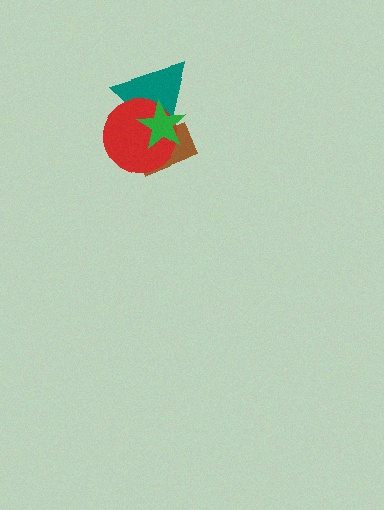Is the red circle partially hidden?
Yes, it is partially covered by another shape.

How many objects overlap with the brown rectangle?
3 objects overlap with the brown rectangle.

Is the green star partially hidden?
No, no other shape covers it.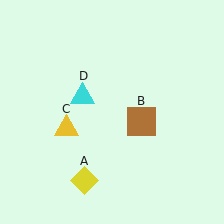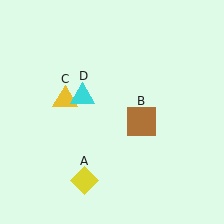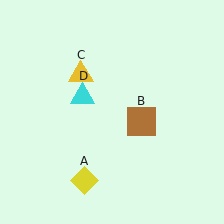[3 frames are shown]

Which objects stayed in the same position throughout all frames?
Yellow diamond (object A) and brown square (object B) and cyan triangle (object D) remained stationary.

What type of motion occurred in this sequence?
The yellow triangle (object C) rotated clockwise around the center of the scene.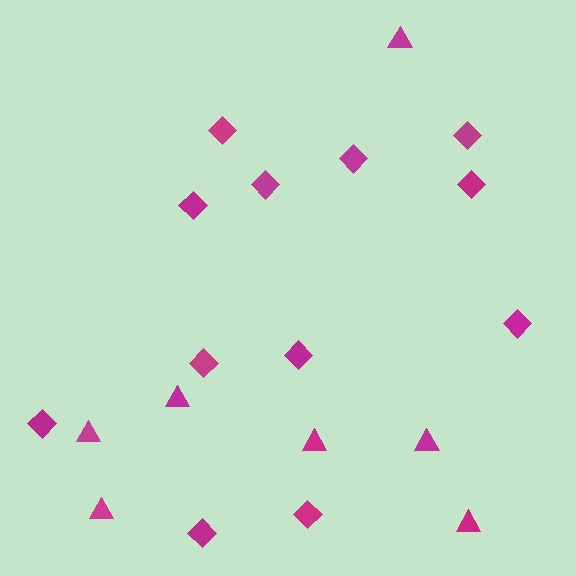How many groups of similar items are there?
There are 2 groups: one group of diamonds (12) and one group of triangles (7).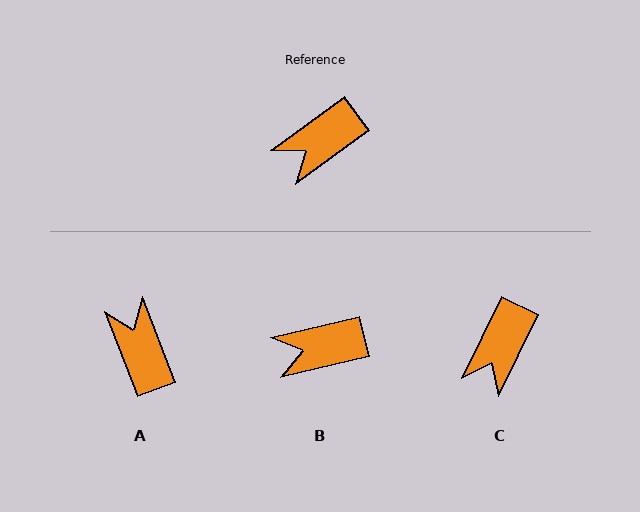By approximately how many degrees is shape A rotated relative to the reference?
Approximately 105 degrees clockwise.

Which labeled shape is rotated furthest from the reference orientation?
A, about 105 degrees away.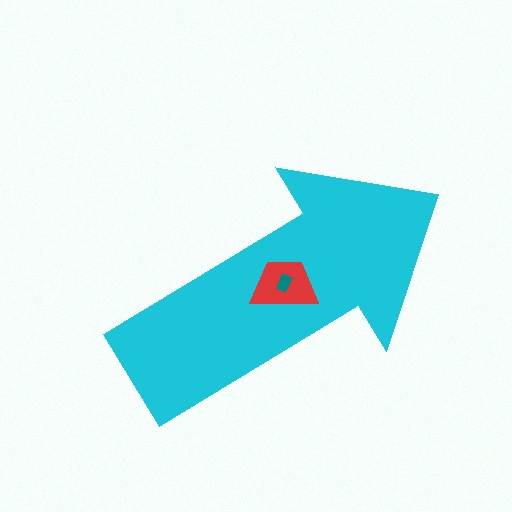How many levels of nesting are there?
3.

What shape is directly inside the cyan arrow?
The red trapezoid.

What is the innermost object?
The teal rectangle.